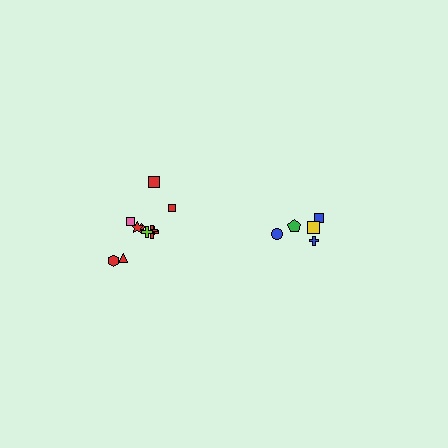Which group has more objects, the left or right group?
The left group.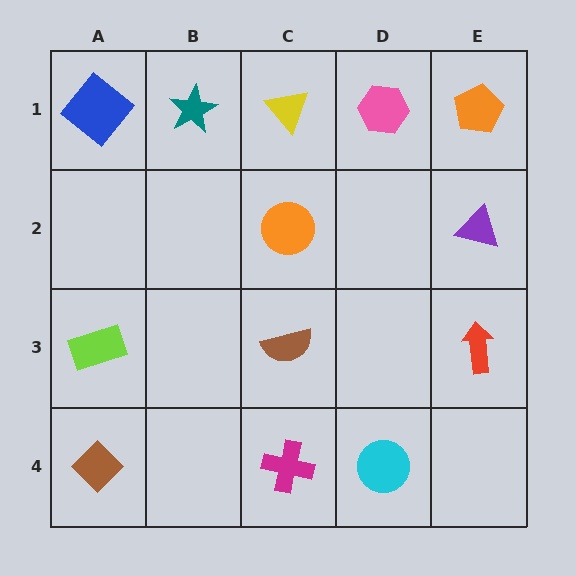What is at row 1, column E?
An orange pentagon.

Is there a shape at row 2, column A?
No, that cell is empty.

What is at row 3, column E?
A red arrow.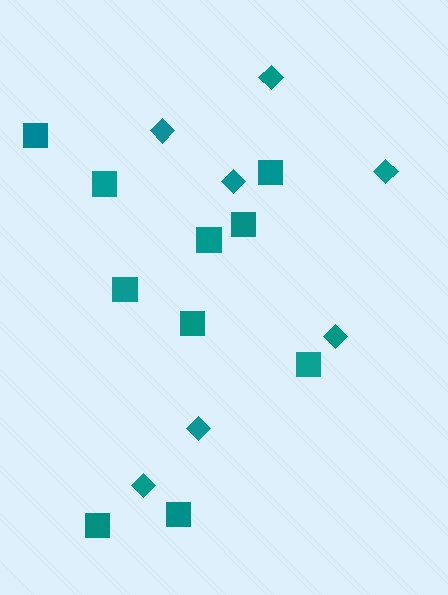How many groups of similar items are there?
There are 2 groups: one group of squares (10) and one group of diamonds (7).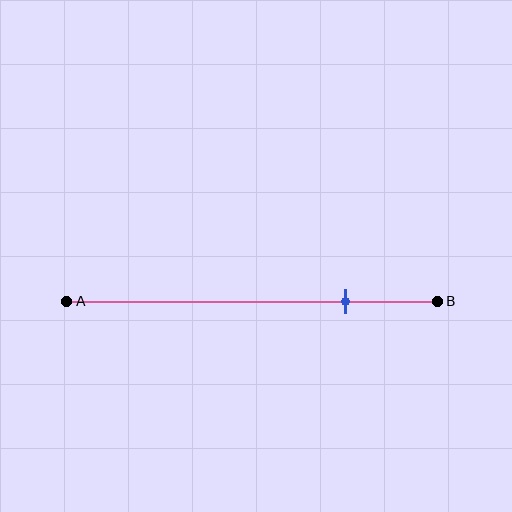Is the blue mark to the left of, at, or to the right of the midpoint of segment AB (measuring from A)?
The blue mark is to the right of the midpoint of segment AB.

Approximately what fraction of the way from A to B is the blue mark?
The blue mark is approximately 75% of the way from A to B.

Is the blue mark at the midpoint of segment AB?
No, the mark is at about 75% from A, not at the 50% midpoint.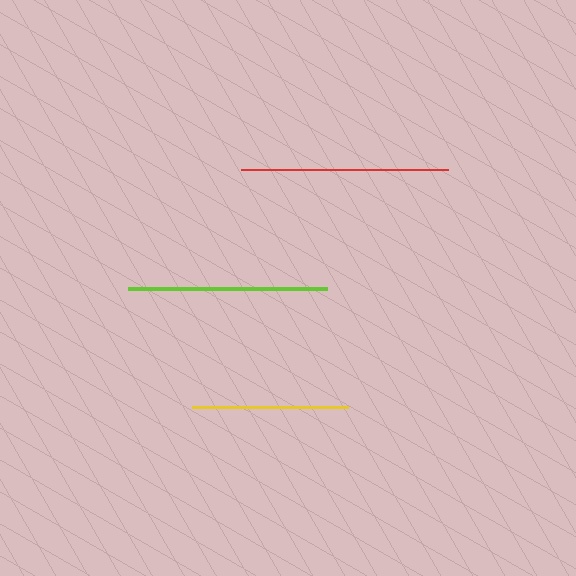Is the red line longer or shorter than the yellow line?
The red line is longer than the yellow line.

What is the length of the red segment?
The red segment is approximately 206 pixels long.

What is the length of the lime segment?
The lime segment is approximately 199 pixels long.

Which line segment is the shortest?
The yellow line is the shortest at approximately 156 pixels.